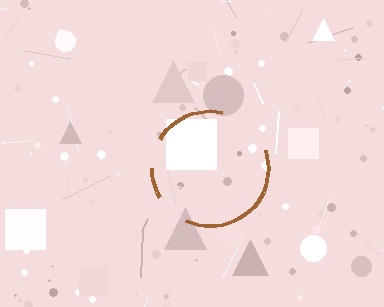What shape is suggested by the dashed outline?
The dashed outline suggests a circle.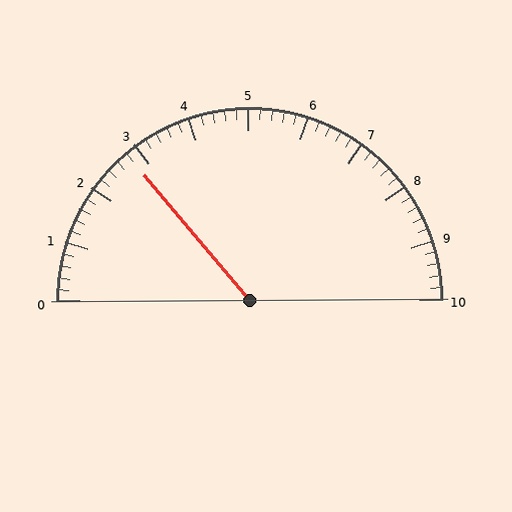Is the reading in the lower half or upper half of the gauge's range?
The reading is in the lower half of the range (0 to 10).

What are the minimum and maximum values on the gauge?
The gauge ranges from 0 to 10.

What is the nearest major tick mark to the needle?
The nearest major tick mark is 3.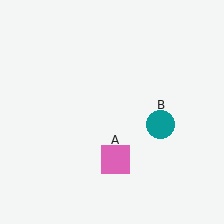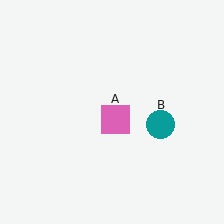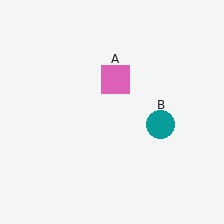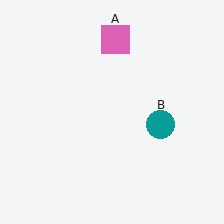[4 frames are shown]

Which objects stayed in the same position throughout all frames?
Teal circle (object B) remained stationary.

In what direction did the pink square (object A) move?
The pink square (object A) moved up.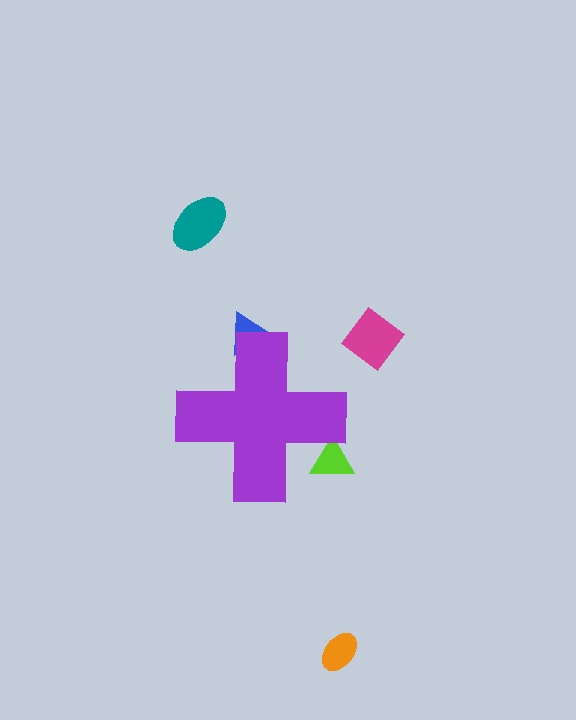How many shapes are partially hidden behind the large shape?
2 shapes are partially hidden.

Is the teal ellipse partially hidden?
No, the teal ellipse is fully visible.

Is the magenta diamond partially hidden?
No, the magenta diamond is fully visible.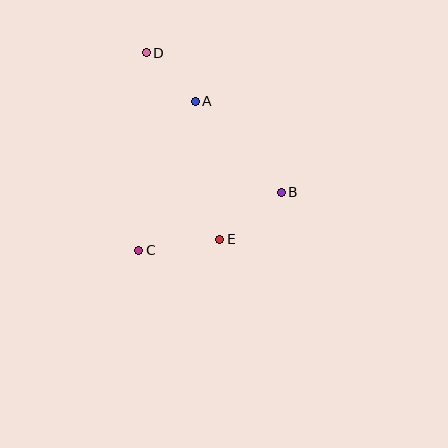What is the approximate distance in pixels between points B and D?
The distance between B and D is approximately 194 pixels.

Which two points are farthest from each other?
Points D and E are farthest from each other.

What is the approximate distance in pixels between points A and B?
The distance between A and B is approximately 125 pixels.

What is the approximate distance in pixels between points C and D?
The distance between C and D is approximately 198 pixels.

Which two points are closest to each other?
Points A and D are closest to each other.